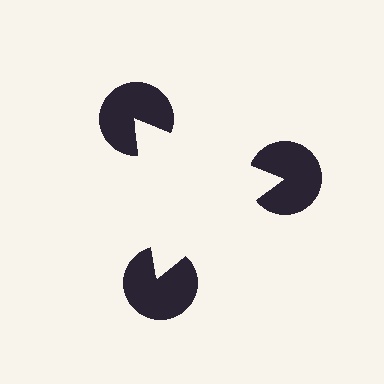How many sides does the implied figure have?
3 sides.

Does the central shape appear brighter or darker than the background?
It typically appears slightly brighter than the background, even though no actual brightness change is drawn.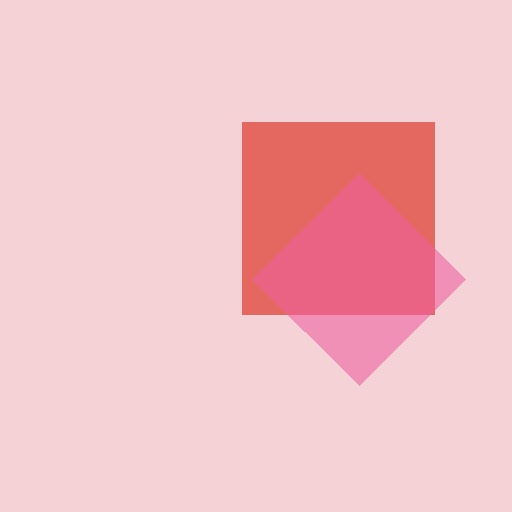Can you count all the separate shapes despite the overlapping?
Yes, there are 2 separate shapes.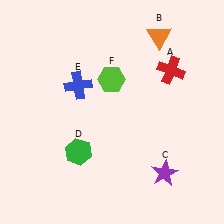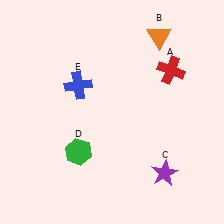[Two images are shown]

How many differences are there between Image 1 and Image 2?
There is 1 difference between the two images.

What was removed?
The lime hexagon (F) was removed in Image 2.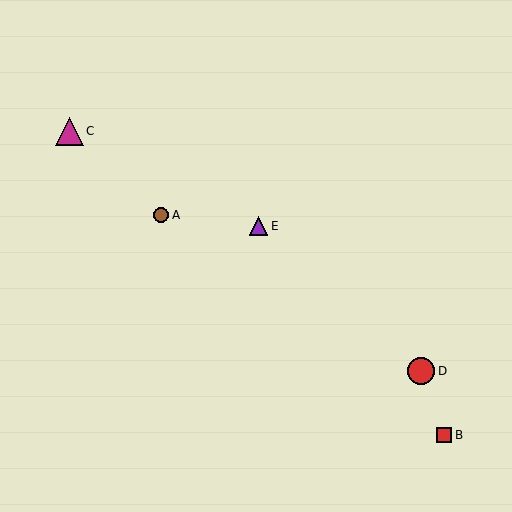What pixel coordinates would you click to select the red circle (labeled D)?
Click at (421, 371) to select the red circle D.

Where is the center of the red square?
The center of the red square is at (444, 435).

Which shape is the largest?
The magenta triangle (labeled C) is the largest.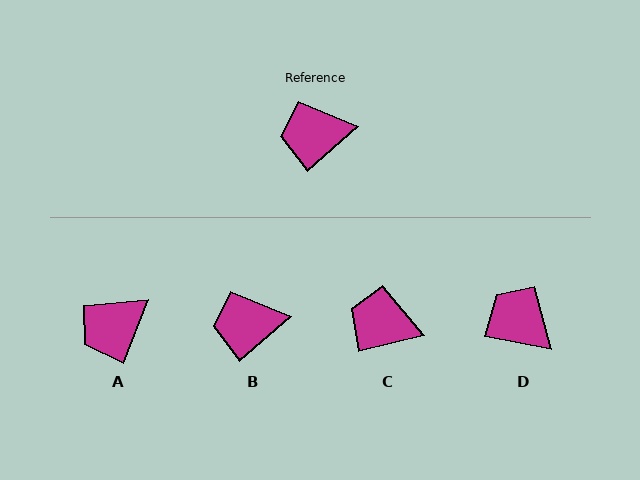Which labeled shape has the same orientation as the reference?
B.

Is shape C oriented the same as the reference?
No, it is off by about 27 degrees.